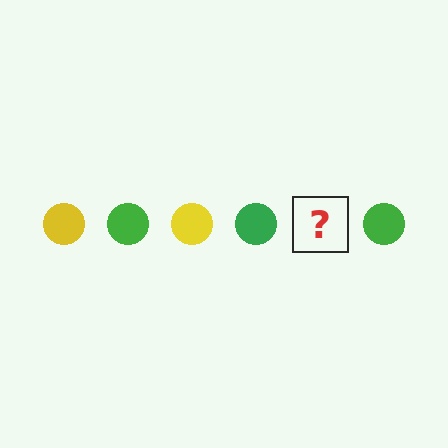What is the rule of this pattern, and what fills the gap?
The rule is that the pattern cycles through yellow, green circles. The gap should be filled with a yellow circle.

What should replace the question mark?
The question mark should be replaced with a yellow circle.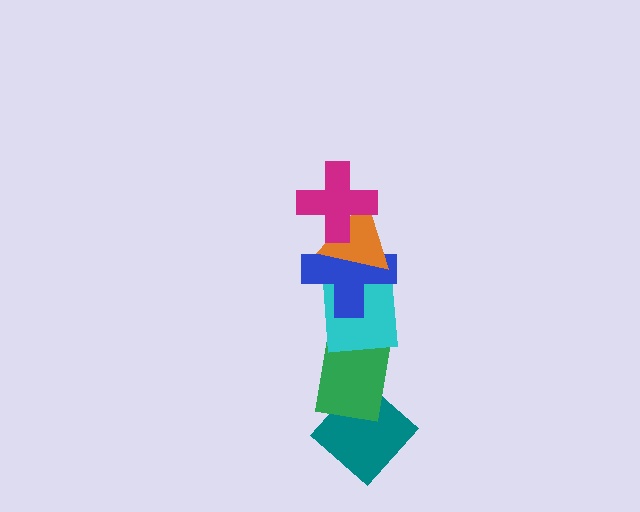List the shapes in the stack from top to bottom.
From top to bottom: the magenta cross, the orange triangle, the blue cross, the cyan square, the green rectangle, the teal diamond.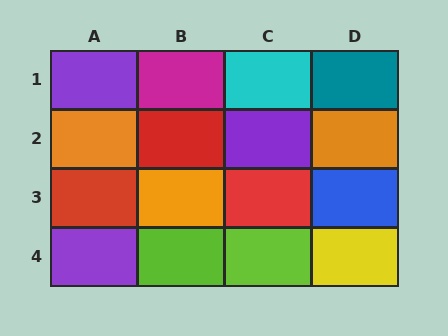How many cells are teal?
1 cell is teal.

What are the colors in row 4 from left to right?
Purple, lime, lime, yellow.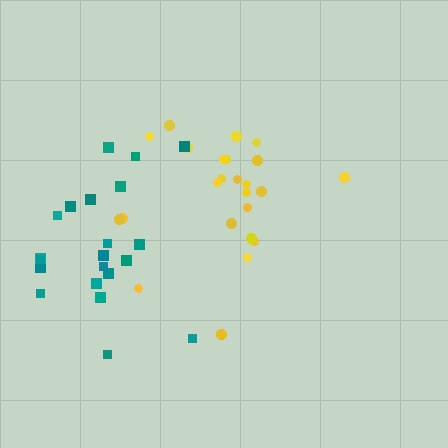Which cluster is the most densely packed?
Yellow.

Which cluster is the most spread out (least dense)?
Teal.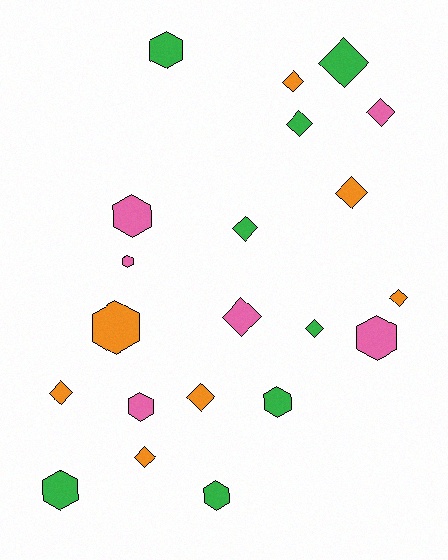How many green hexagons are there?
There are 4 green hexagons.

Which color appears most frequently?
Green, with 8 objects.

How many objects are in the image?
There are 21 objects.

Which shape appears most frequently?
Diamond, with 12 objects.